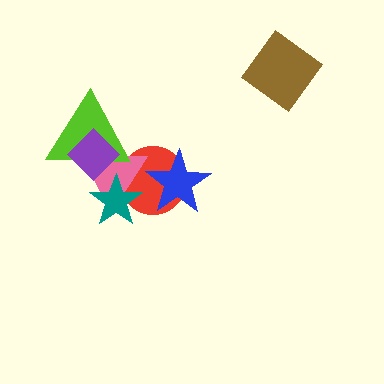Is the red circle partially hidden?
Yes, it is partially covered by another shape.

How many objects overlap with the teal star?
2 objects overlap with the teal star.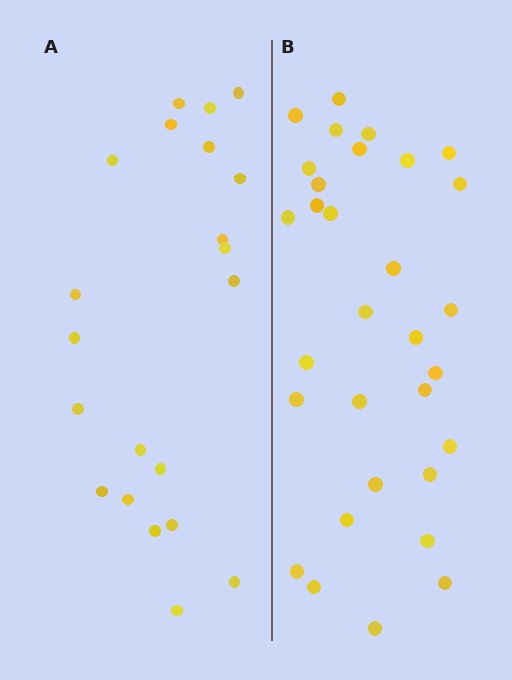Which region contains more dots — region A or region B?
Region B (the right region) has more dots.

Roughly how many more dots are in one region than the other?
Region B has roughly 10 or so more dots than region A.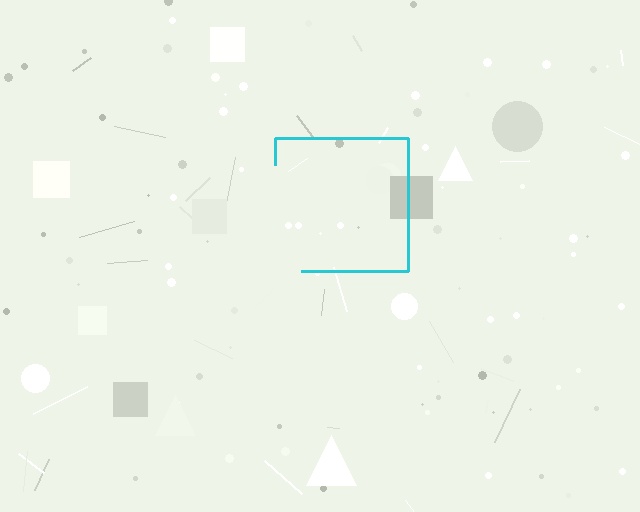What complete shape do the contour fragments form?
The contour fragments form a square.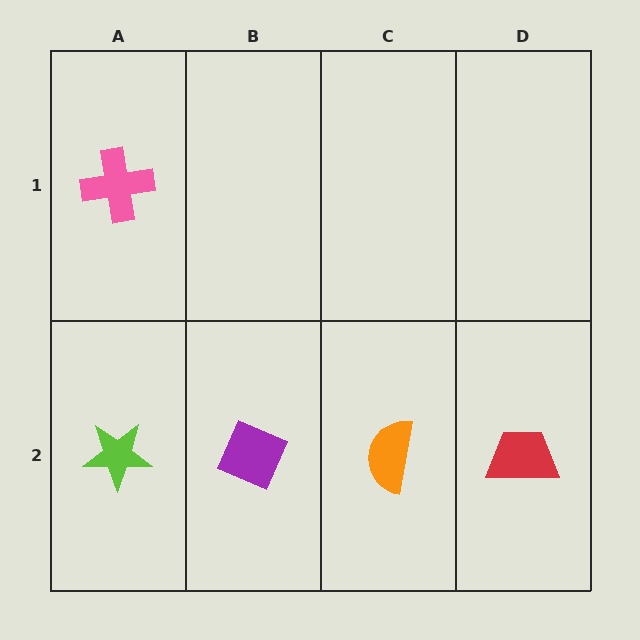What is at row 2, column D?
A red trapezoid.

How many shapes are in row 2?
4 shapes.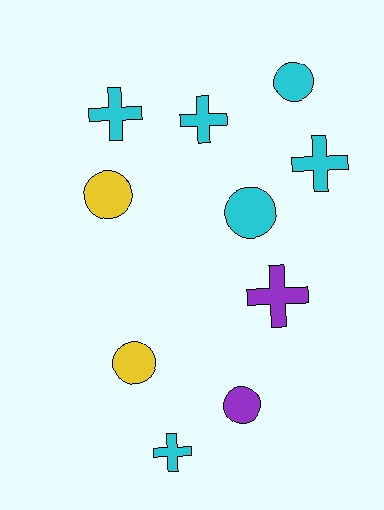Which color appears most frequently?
Cyan, with 6 objects.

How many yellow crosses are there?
There are no yellow crosses.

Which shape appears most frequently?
Cross, with 5 objects.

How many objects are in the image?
There are 10 objects.